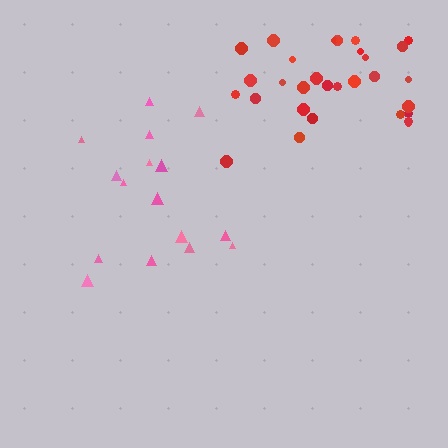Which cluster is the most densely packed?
Red.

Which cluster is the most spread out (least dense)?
Pink.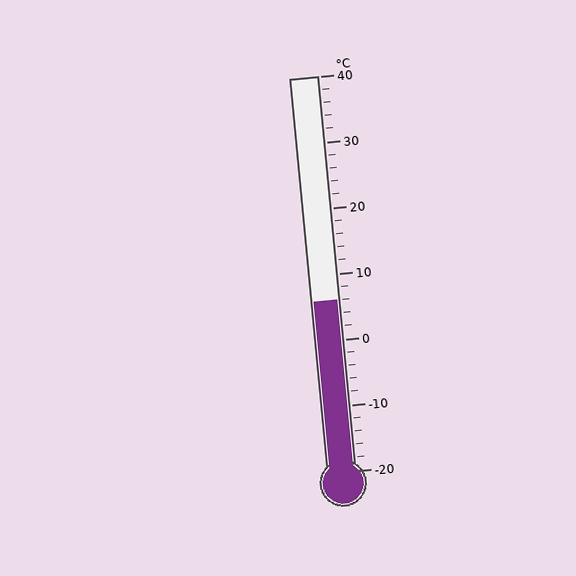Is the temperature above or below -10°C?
The temperature is above -10°C.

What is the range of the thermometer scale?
The thermometer scale ranges from -20°C to 40°C.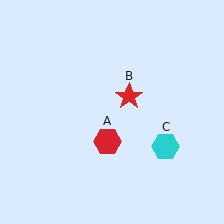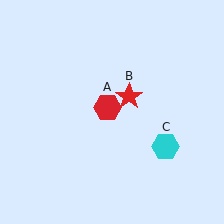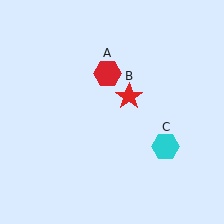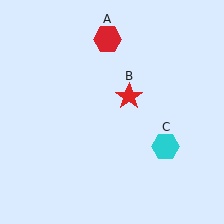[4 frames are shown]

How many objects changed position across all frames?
1 object changed position: red hexagon (object A).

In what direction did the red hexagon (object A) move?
The red hexagon (object A) moved up.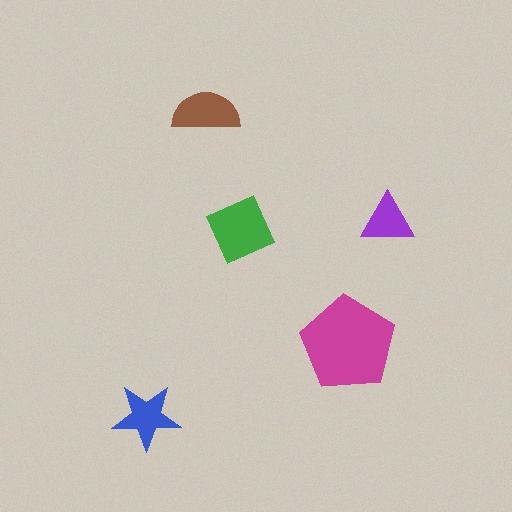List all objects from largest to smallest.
The magenta pentagon, the green diamond, the brown semicircle, the blue star, the purple triangle.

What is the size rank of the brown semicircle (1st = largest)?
3rd.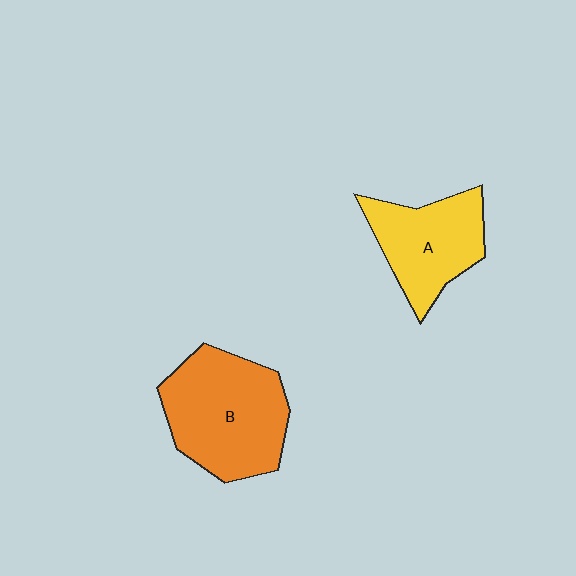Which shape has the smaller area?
Shape A (yellow).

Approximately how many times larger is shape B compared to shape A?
Approximately 1.4 times.